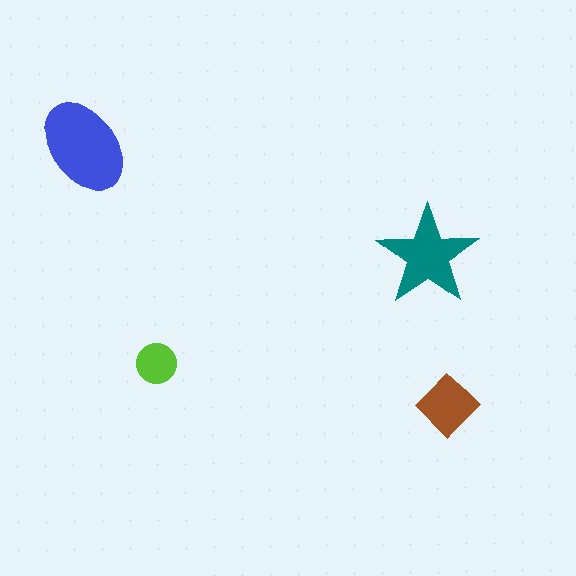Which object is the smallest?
The lime circle.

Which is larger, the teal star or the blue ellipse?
The blue ellipse.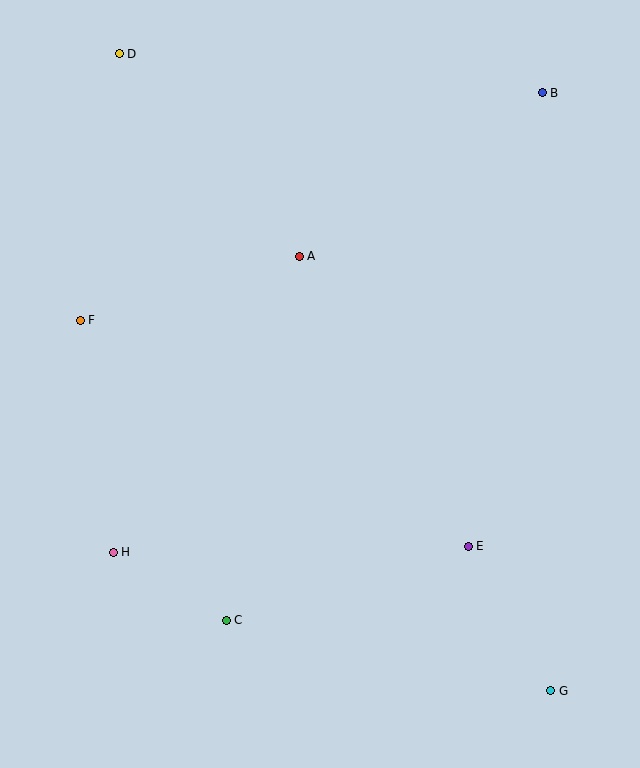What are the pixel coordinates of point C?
Point C is at (226, 620).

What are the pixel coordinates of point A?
Point A is at (299, 256).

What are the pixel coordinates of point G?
Point G is at (551, 691).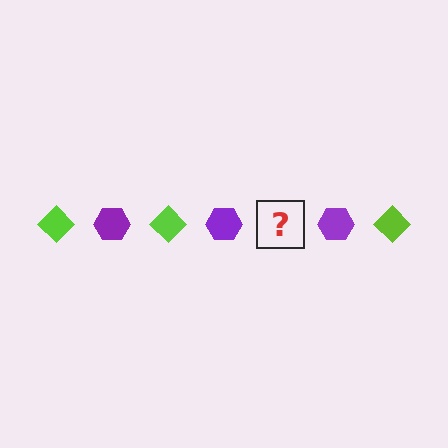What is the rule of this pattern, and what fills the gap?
The rule is that the pattern alternates between lime diamond and purple hexagon. The gap should be filled with a lime diamond.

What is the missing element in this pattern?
The missing element is a lime diamond.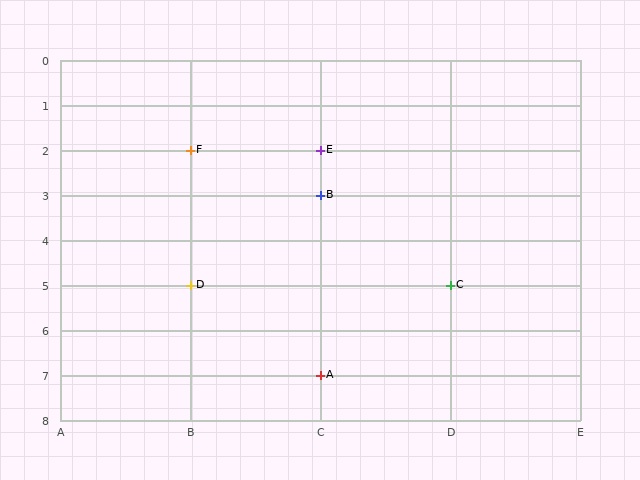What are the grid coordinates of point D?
Point D is at grid coordinates (B, 5).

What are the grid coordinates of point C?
Point C is at grid coordinates (D, 5).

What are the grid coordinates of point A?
Point A is at grid coordinates (C, 7).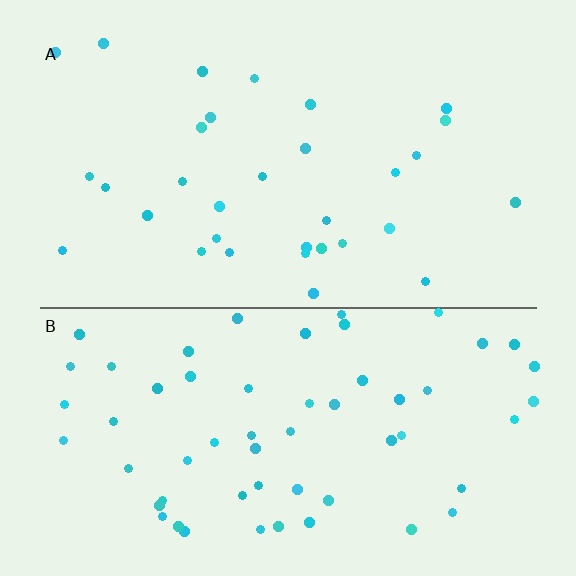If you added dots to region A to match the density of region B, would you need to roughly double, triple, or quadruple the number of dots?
Approximately double.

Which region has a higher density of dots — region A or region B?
B (the bottom).